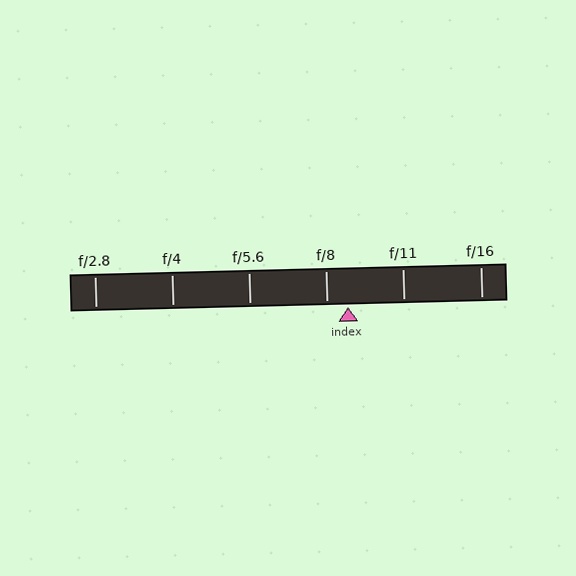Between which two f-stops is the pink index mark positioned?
The index mark is between f/8 and f/11.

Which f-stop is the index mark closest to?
The index mark is closest to f/8.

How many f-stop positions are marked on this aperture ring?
There are 6 f-stop positions marked.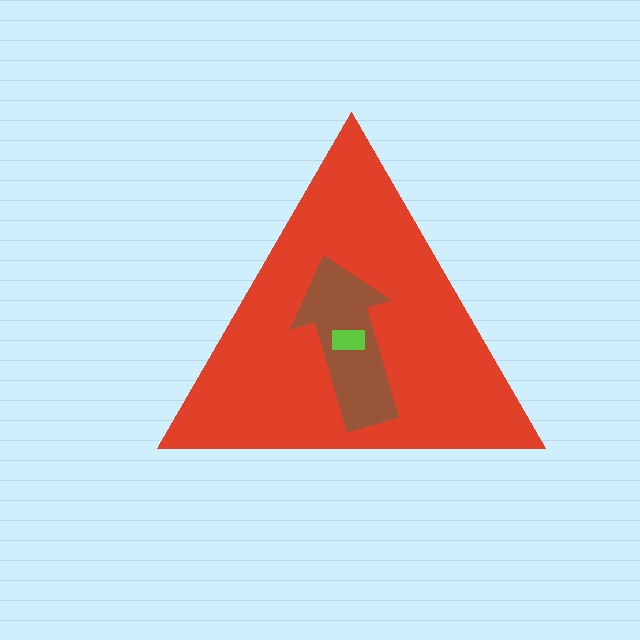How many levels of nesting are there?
3.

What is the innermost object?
The lime rectangle.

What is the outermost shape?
The red triangle.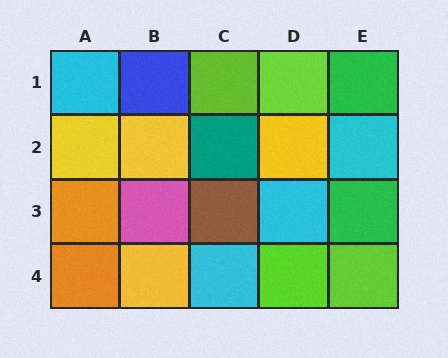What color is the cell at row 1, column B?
Blue.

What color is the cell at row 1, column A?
Cyan.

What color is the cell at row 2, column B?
Yellow.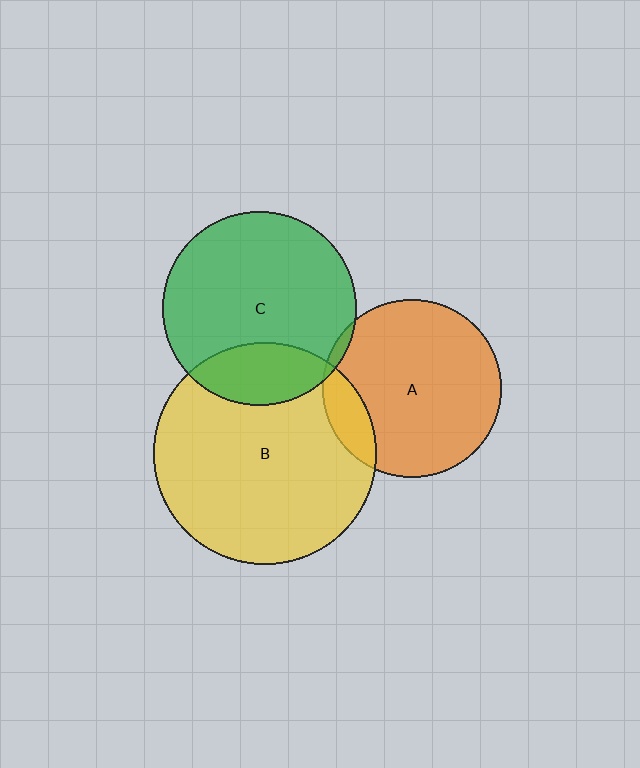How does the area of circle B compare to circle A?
Approximately 1.6 times.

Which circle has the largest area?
Circle B (yellow).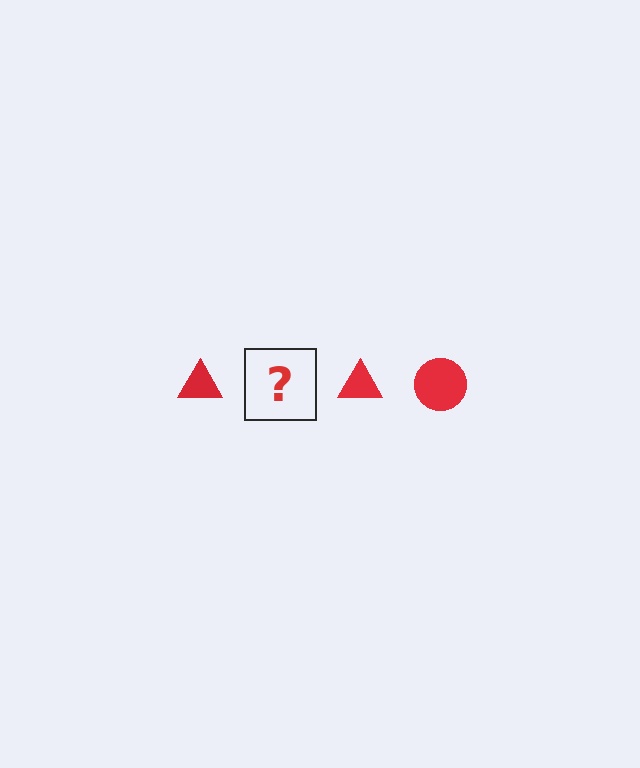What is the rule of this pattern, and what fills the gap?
The rule is that the pattern cycles through triangle, circle shapes in red. The gap should be filled with a red circle.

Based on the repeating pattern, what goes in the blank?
The blank should be a red circle.